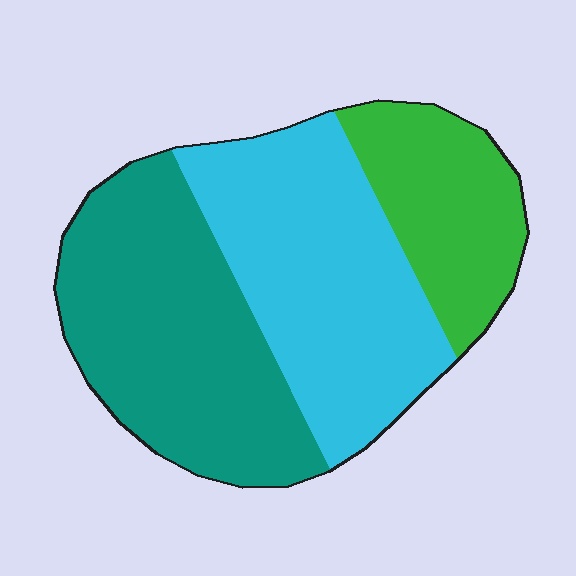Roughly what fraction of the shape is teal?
Teal takes up about two fifths (2/5) of the shape.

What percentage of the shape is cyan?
Cyan takes up about two fifths (2/5) of the shape.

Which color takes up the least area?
Green, at roughly 20%.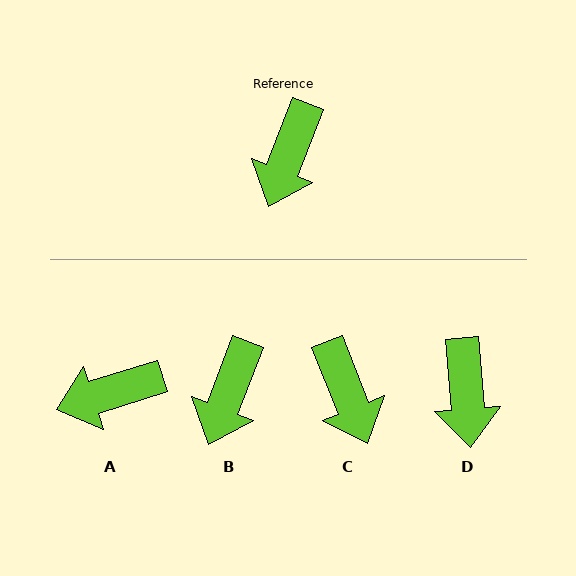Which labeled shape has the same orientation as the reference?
B.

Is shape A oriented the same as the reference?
No, it is off by about 51 degrees.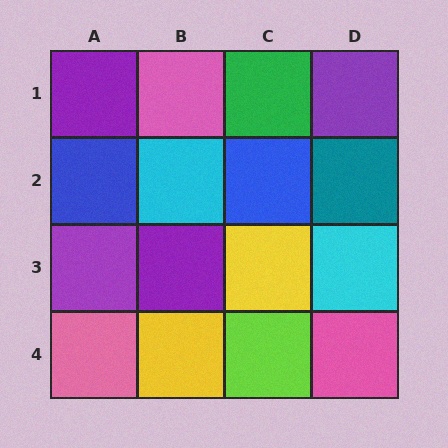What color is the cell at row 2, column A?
Blue.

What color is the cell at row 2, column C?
Blue.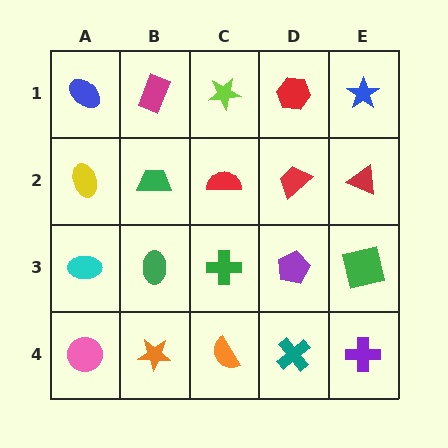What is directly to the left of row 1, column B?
A blue ellipse.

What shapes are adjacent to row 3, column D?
A red trapezoid (row 2, column D), a teal cross (row 4, column D), a green cross (row 3, column C), a green square (row 3, column E).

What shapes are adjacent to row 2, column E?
A blue star (row 1, column E), a green square (row 3, column E), a red trapezoid (row 2, column D).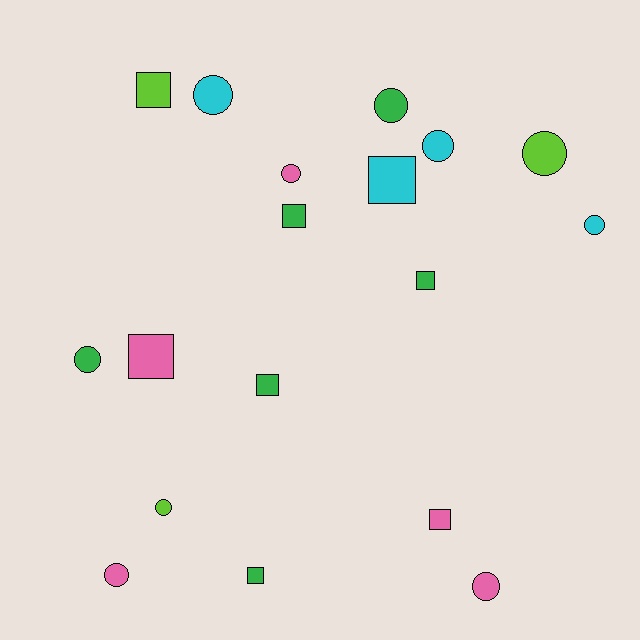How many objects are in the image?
There are 18 objects.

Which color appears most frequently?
Green, with 6 objects.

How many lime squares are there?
There is 1 lime square.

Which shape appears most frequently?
Circle, with 10 objects.